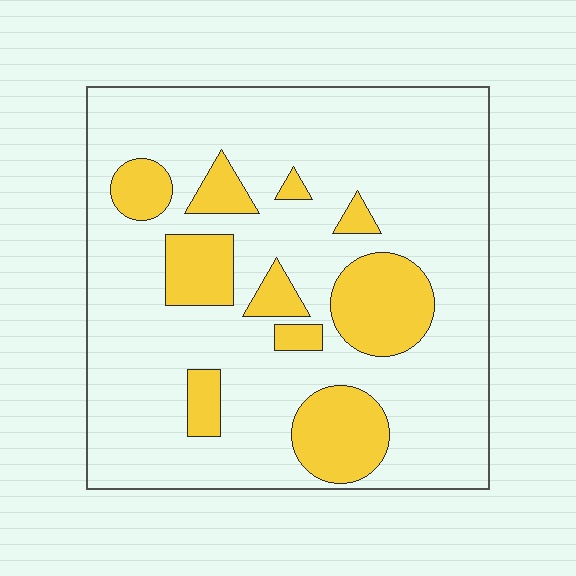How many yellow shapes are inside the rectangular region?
10.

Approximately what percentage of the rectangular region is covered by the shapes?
Approximately 20%.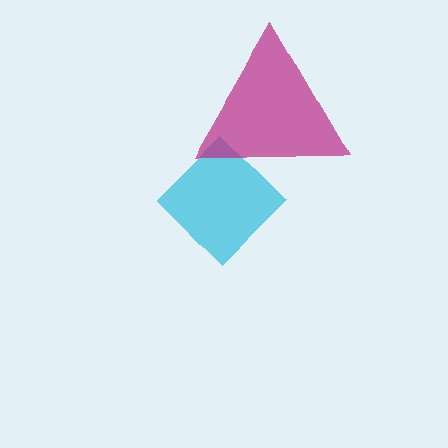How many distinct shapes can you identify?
There are 2 distinct shapes: a cyan diamond, a magenta triangle.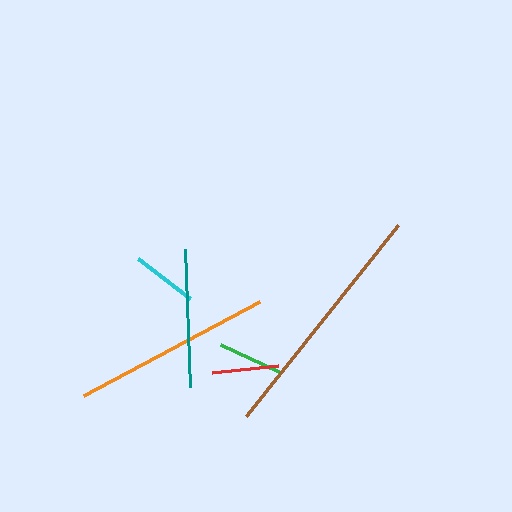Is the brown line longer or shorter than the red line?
The brown line is longer than the red line.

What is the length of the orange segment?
The orange segment is approximately 199 pixels long.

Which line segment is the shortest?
The green line is the shortest at approximately 64 pixels.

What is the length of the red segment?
The red segment is approximately 67 pixels long.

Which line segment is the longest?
The brown line is the longest at approximately 244 pixels.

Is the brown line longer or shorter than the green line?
The brown line is longer than the green line.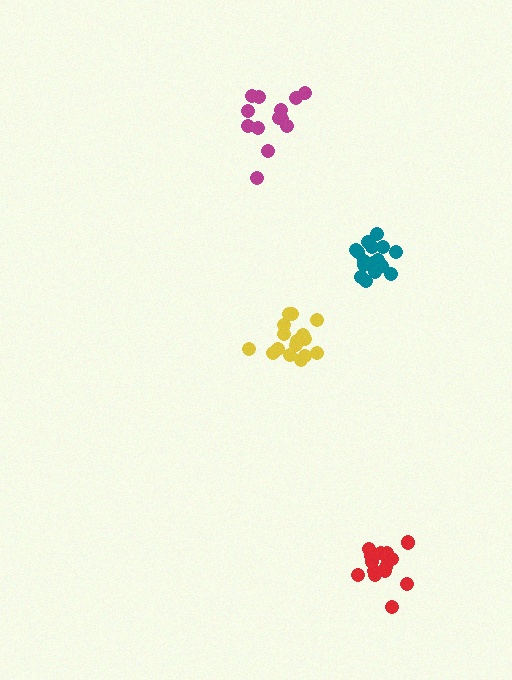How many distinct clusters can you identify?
There are 4 distinct clusters.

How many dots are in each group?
Group 1: 17 dots, Group 2: 13 dots, Group 3: 15 dots, Group 4: 17 dots (62 total).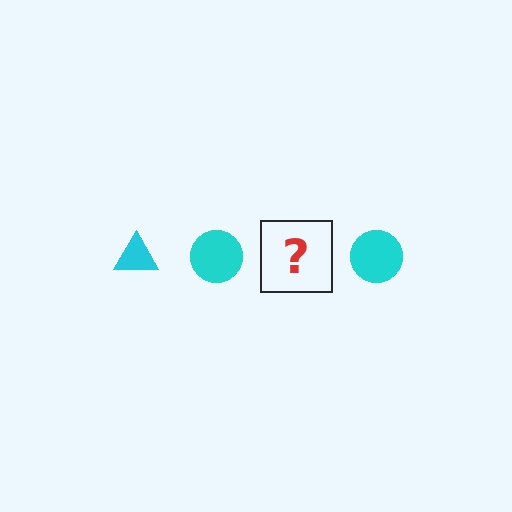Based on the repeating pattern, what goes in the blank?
The blank should be a cyan triangle.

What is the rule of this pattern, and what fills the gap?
The rule is that the pattern cycles through triangle, circle shapes in cyan. The gap should be filled with a cyan triangle.